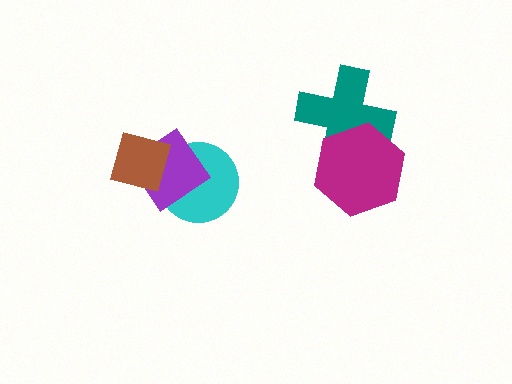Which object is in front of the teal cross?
The magenta hexagon is in front of the teal cross.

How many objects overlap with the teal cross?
1 object overlaps with the teal cross.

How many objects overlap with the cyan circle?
2 objects overlap with the cyan circle.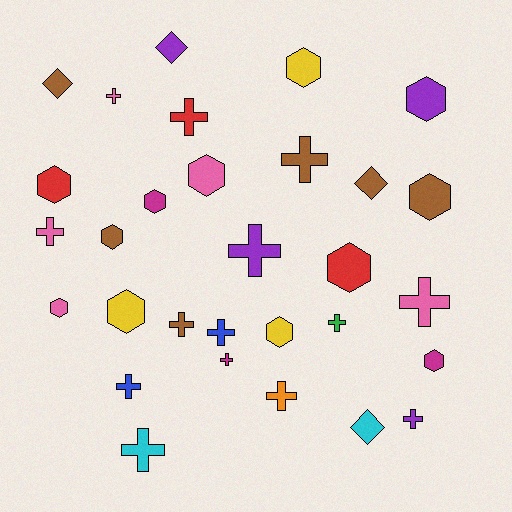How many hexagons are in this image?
There are 12 hexagons.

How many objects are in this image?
There are 30 objects.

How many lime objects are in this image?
There are no lime objects.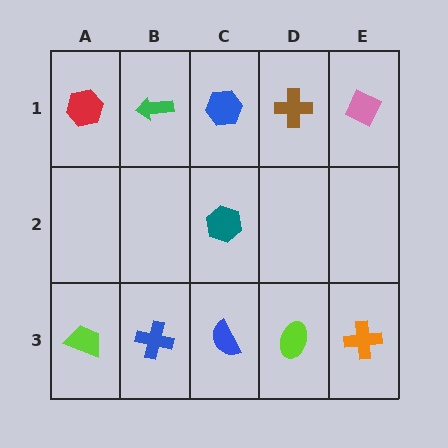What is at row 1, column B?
A green arrow.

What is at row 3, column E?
An orange cross.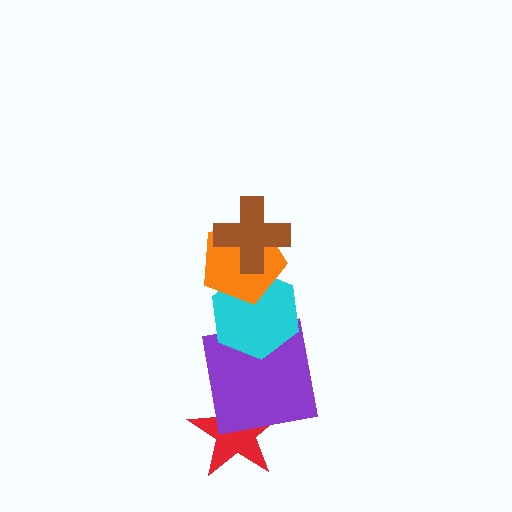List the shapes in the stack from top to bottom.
From top to bottom: the brown cross, the orange pentagon, the cyan hexagon, the purple square, the red star.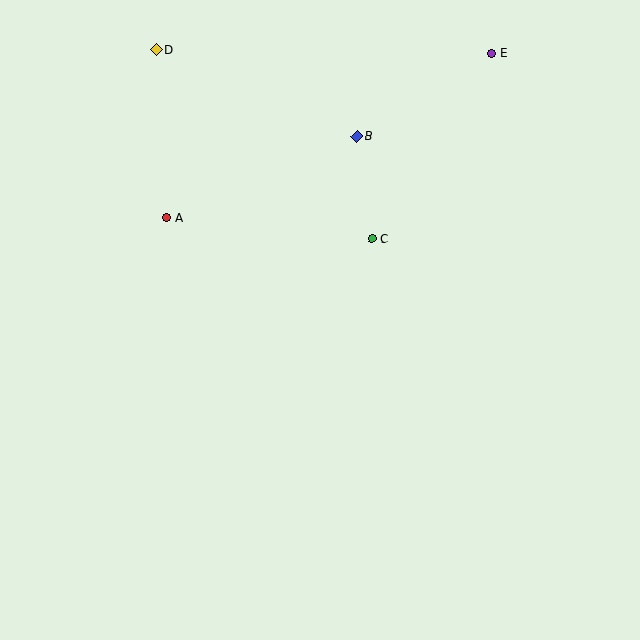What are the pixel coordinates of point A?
Point A is at (167, 218).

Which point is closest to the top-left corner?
Point D is closest to the top-left corner.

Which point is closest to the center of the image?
Point C at (372, 239) is closest to the center.